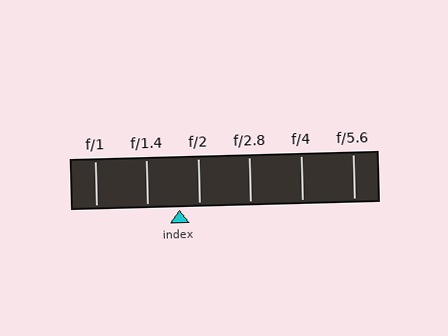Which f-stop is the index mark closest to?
The index mark is closest to f/2.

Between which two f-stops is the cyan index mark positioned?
The index mark is between f/1.4 and f/2.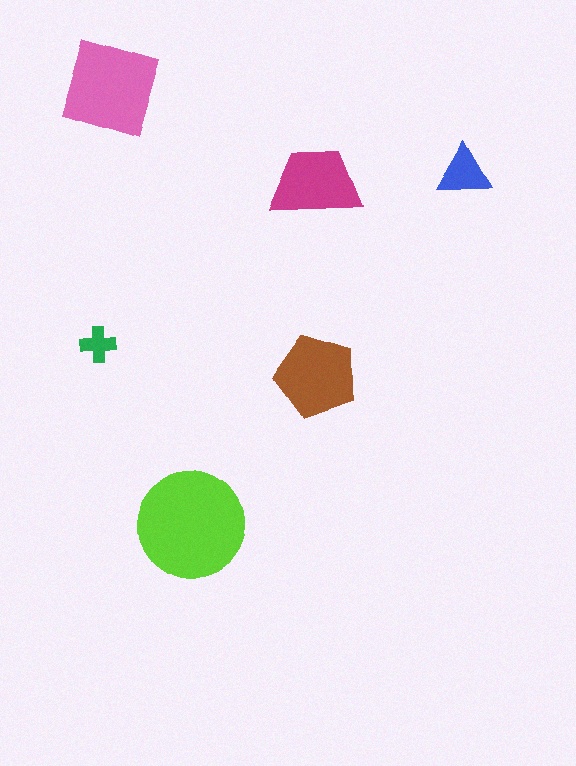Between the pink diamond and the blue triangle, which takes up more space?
The pink diamond.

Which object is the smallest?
The green cross.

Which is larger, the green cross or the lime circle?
The lime circle.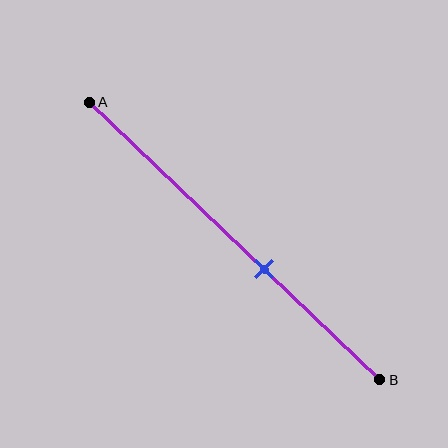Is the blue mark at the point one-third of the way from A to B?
No, the mark is at about 60% from A, not at the 33% one-third point.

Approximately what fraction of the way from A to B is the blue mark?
The blue mark is approximately 60% of the way from A to B.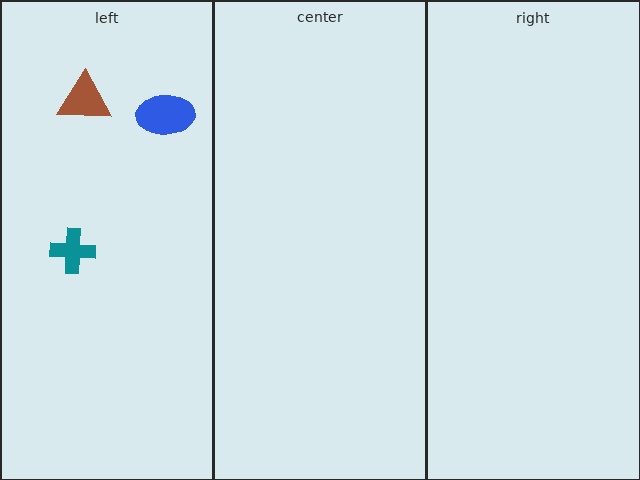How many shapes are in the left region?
3.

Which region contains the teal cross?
The left region.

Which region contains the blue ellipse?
The left region.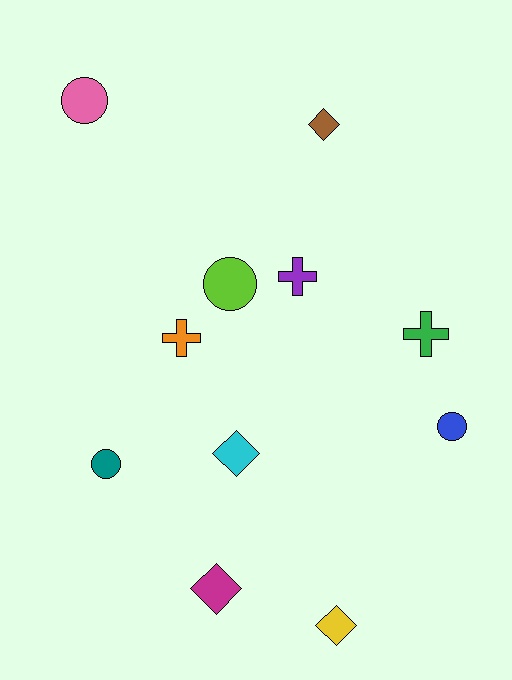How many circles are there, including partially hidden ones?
There are 4 circles.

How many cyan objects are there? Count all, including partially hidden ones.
There is 1 cyan object.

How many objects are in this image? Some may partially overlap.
There are 11 objects.